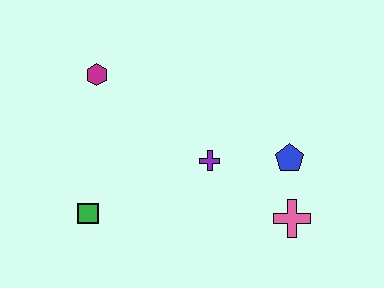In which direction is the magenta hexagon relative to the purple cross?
The magenta hexagon is to the left of the purple cross.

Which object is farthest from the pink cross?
The magenta hexagon is farthest from the pink cross.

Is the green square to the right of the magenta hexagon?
No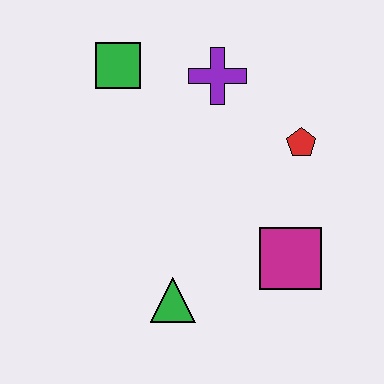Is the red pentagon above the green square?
No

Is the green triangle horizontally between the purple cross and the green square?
Yes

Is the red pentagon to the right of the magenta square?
Yes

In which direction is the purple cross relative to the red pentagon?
The purple cross is to the left of the red pentagon.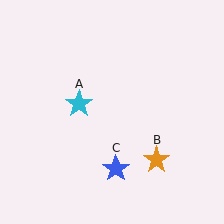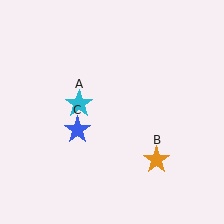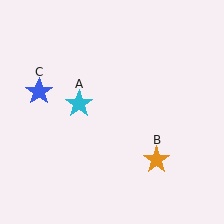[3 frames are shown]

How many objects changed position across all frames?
1 object changed position: blue star (object C).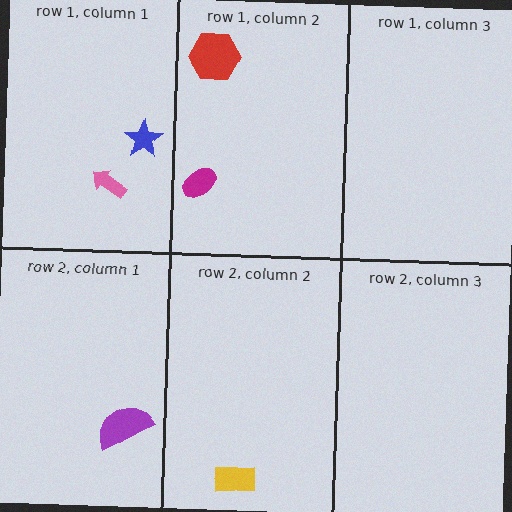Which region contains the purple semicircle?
The row 2, column 1 region.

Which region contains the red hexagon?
The row 1, column 2 region.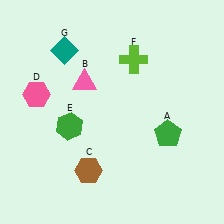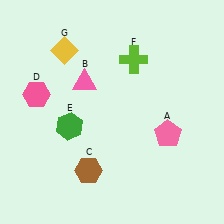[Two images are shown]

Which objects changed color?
A changed from green to pink. G changed from teal to yellow.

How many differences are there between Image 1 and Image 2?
There are 2 differences between the two images.